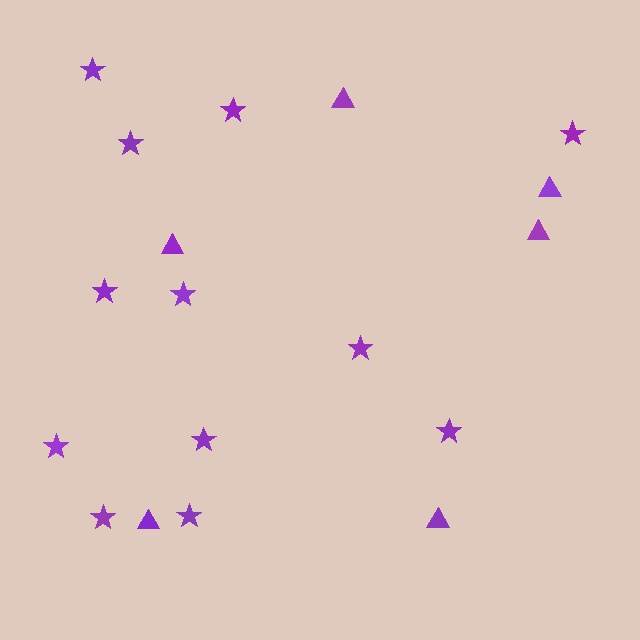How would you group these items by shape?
There are 2 groups: one group of stars (12) and one group of triangles (6).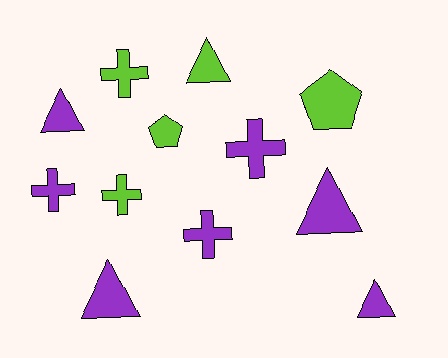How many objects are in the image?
There are 12 objects.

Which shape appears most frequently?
Cross, with 5 objects.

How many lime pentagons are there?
There are 2 lime pentagons.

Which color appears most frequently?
Purple, with 7 objects.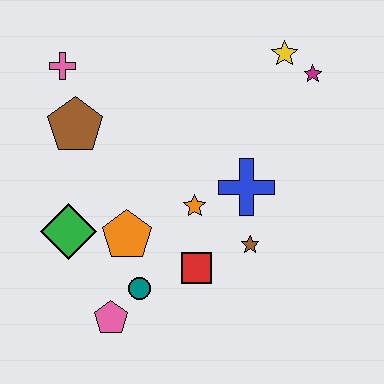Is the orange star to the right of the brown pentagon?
Yes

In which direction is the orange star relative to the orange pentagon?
The orange star is to the right of the orange pentagon.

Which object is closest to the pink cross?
The brown pentagon is closest to the pink cross.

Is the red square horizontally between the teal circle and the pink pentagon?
No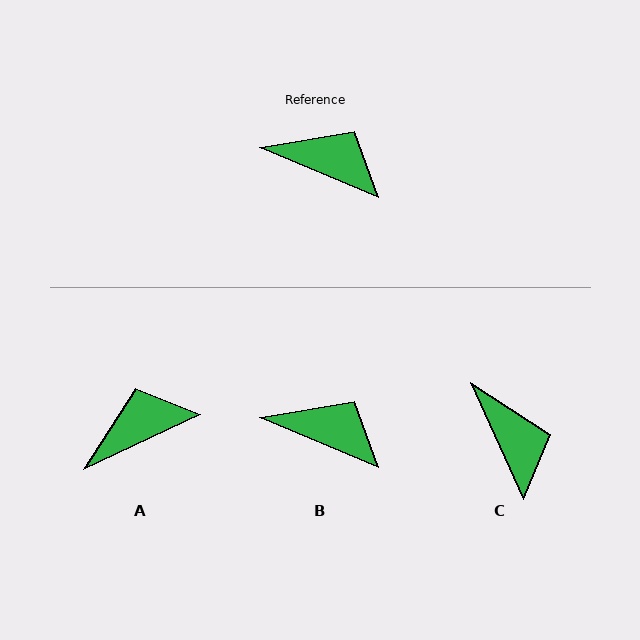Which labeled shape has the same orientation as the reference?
B.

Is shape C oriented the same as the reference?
No, it is off by about 43 degrees.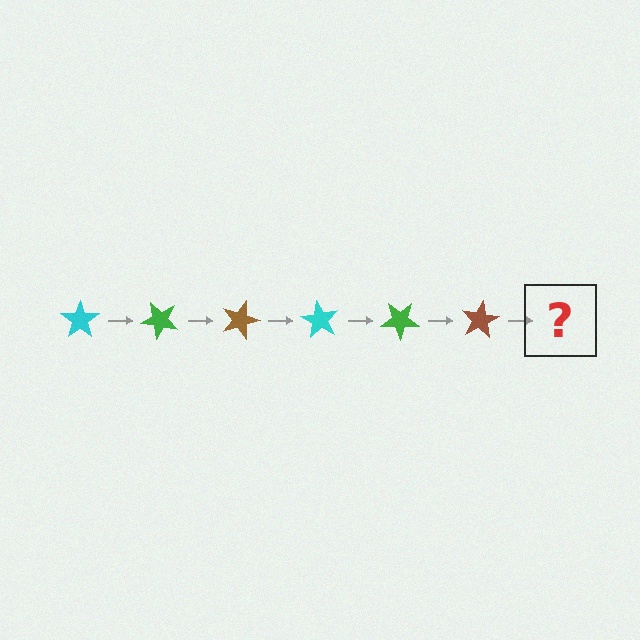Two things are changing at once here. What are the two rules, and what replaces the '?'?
The two rules are that it rotates 45 degrees each step and the color cycles through cyan, green, and brown. The '?' should be a cyan star, rotated 270 degrees from the start.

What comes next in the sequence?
The next element should be a cyan star, rotated 270 degrees from the start.